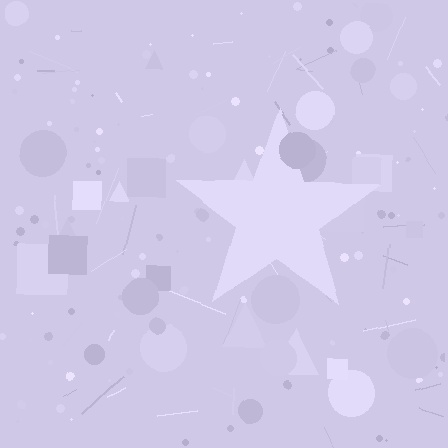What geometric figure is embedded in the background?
A star is embedded in the background.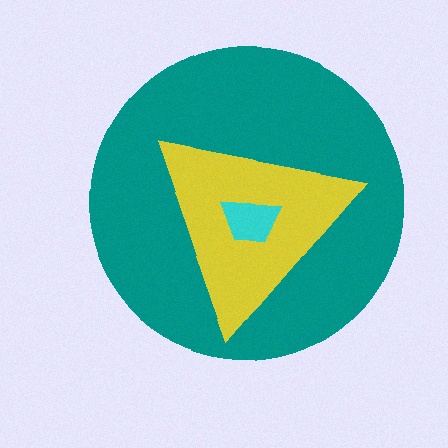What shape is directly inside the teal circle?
The yellow triangle.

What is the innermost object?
The cyan trapezoid.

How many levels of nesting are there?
3.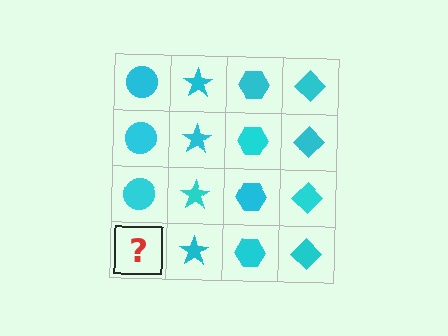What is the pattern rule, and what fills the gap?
The rule is that each column has a consistent shape. The gap should be filled with a cyan circle.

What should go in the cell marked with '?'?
The missing cell should contain a cyan circle.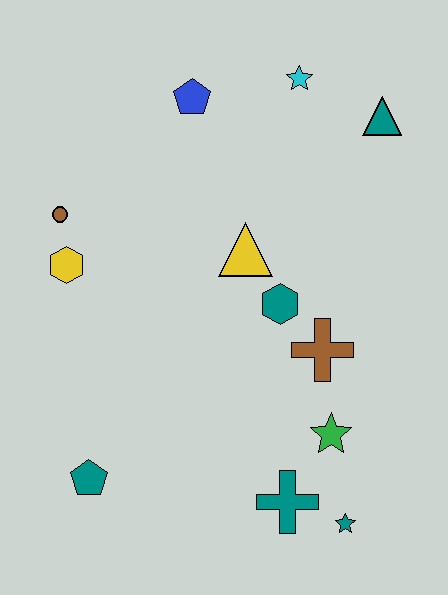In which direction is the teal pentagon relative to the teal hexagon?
The teal pentagon is to the left of the teal hexagon.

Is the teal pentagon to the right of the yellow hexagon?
Yes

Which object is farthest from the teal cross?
The cyan star is farthest from the teal cross.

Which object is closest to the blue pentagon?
The cyan star is closest to the blue pentagon.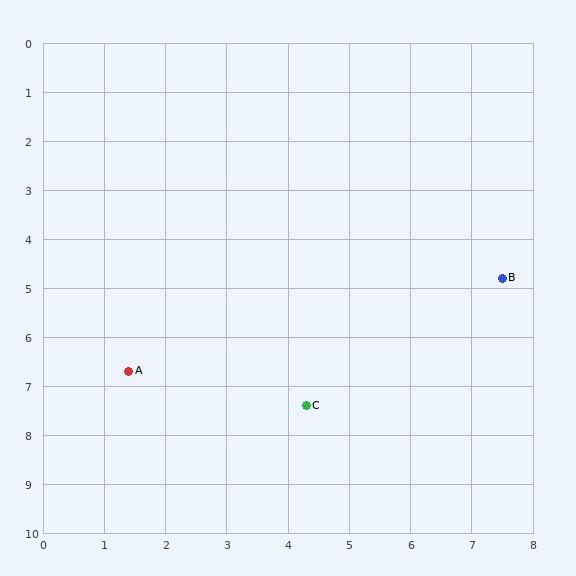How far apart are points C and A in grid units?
Points C and A are about 3.0 grid units apart.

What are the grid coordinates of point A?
Point A is at approximately (1.4, 6.7).